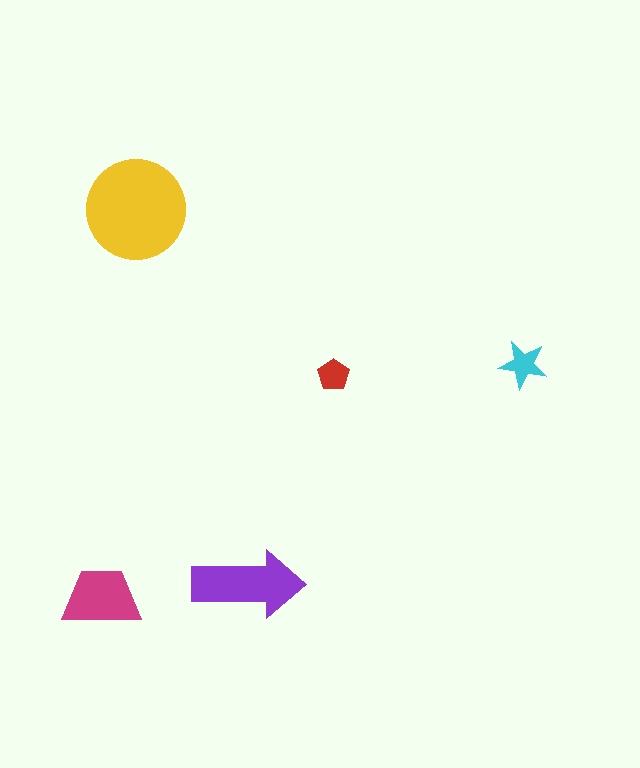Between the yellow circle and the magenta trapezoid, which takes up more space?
The yellow circle.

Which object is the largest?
The yellow circle.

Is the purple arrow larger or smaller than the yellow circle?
Smaller.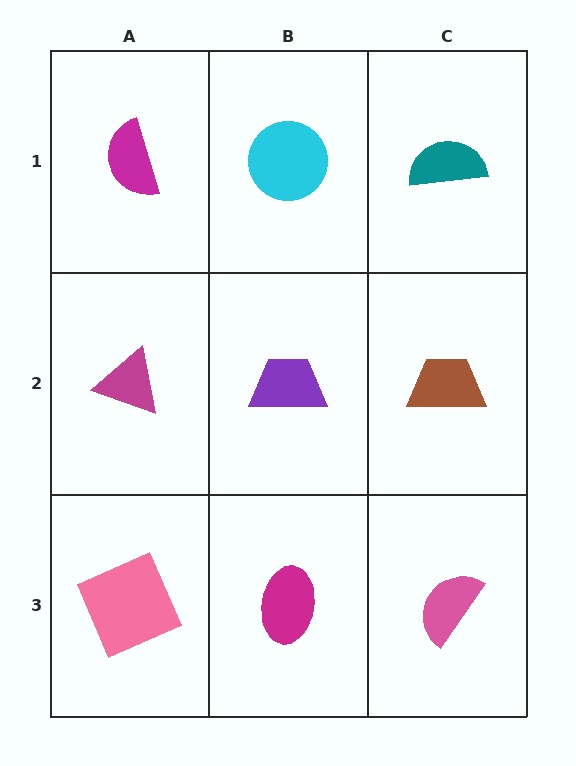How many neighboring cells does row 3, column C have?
2.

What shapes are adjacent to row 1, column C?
A brown trapezoid (row 2, column C), a cyan circle (row 1, column B).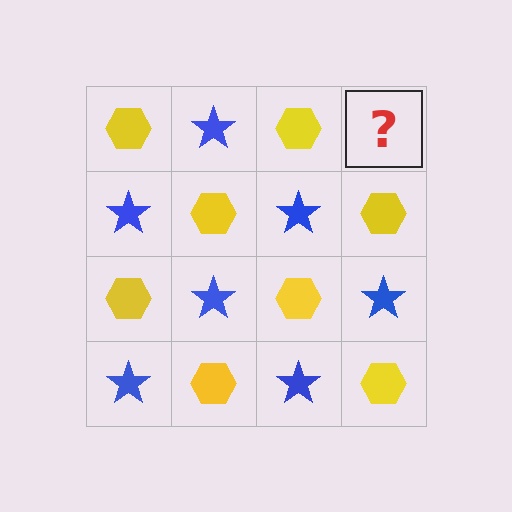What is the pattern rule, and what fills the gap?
The rule is that it alternates yellow hexagon and blue star in a checkerboard pattern. The gap should be filled with a blue star.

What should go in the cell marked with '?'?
The missing cell should contain a blue star.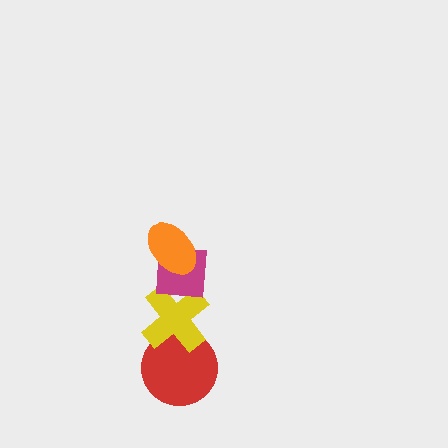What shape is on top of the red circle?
The yellow cross is on top of the red circle.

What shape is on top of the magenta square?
The orange ellipse is on top of the magenta square.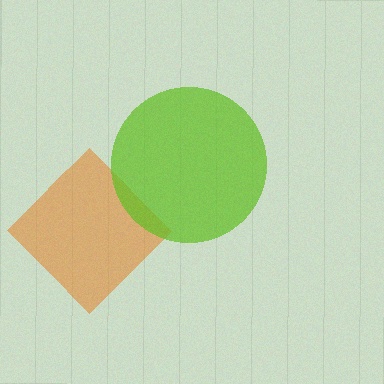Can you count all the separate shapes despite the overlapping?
Yes, there are 2 separate shapes.